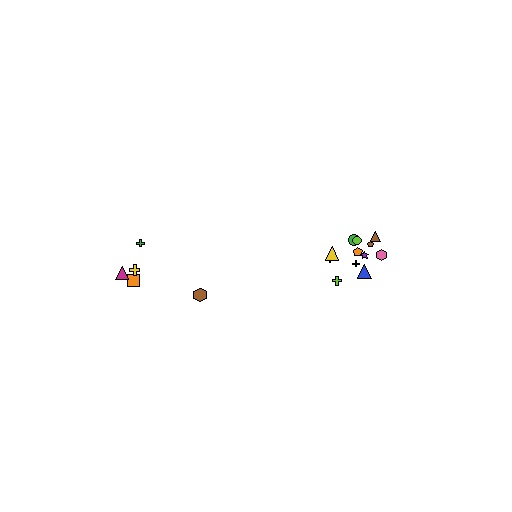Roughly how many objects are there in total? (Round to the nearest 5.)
Roughly 15 objects in total.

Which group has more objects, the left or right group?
The right group.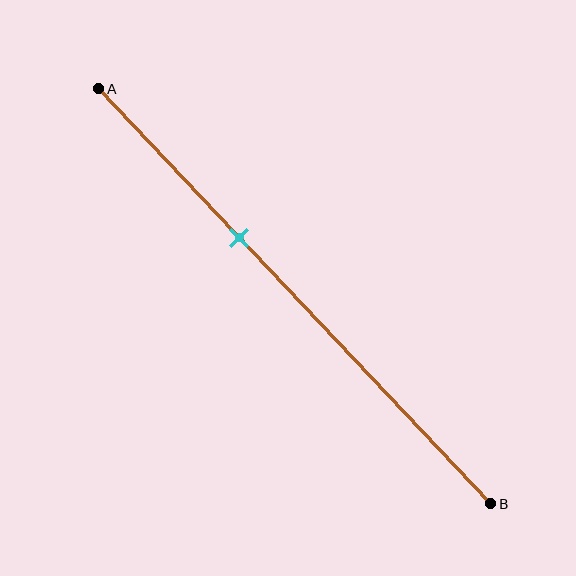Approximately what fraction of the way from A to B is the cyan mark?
The cyan mark is approximately 35% of the way from A to B.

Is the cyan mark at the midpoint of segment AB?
No, the mark is at about 35% from A, not at the 50% midpoint.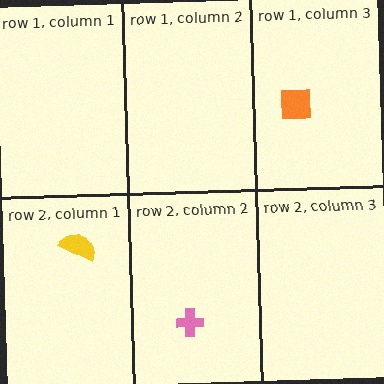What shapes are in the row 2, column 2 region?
The pink cross.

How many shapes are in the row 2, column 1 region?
1.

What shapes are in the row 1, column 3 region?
The orange square.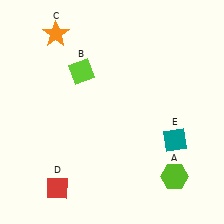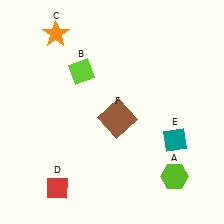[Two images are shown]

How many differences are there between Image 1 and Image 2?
There is 1 difference between the two images.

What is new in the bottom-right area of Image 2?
A brown square (F) was added in the bottom-right area of Image 2.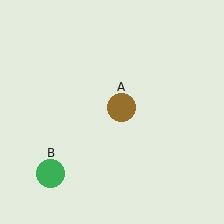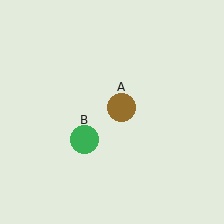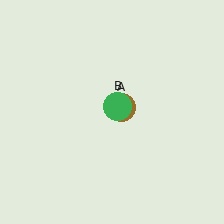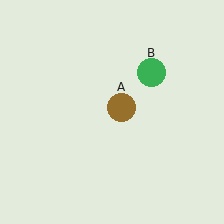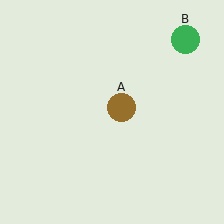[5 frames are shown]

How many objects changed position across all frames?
1 object changed position: green circle (object B).